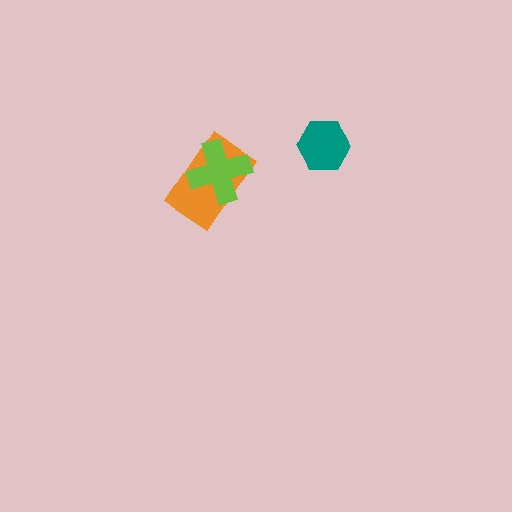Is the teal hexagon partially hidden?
No, no other shape covers it.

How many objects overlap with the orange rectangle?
1 object overlaps with the orange rectangle.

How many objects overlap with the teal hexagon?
0 objects overlap with the teal hexagon.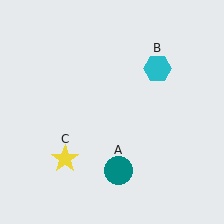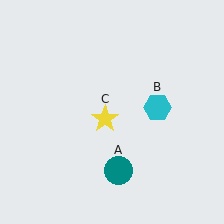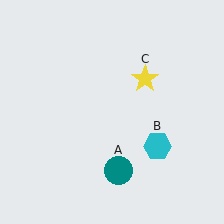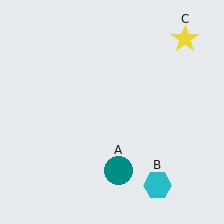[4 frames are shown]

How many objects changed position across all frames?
2 objects changed position: cyan hexagon (object B), yellow star (object C).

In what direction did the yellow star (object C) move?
The yellow star (object C) moved up and to the right.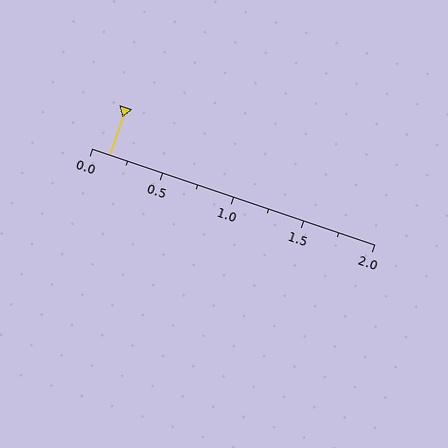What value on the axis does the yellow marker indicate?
The marker indicates approximately 0.12.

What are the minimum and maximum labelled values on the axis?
The axis runs from 0.0 to 2.0.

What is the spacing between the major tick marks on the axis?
The major ticks are spaced 0.5 apart.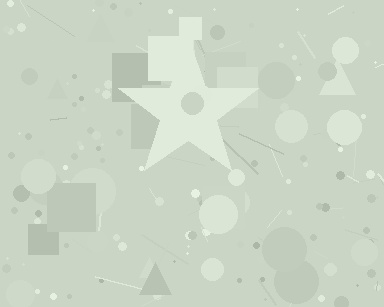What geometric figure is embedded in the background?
A star is embedded in the background.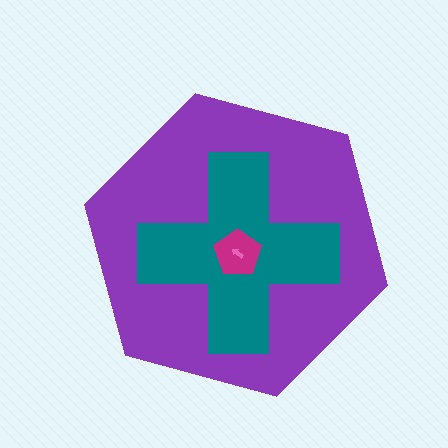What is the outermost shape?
The purple hexagon.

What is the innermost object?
The pink arrow.